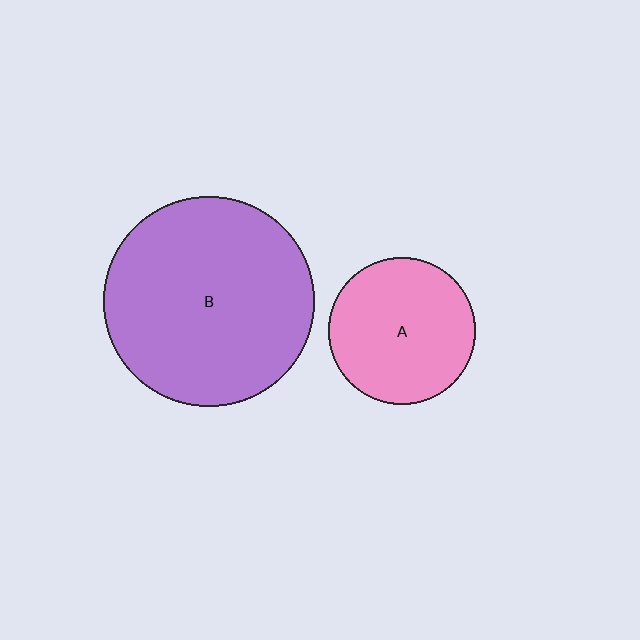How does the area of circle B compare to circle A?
Approximately 2.1 times.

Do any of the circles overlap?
No, none of the circles overlap.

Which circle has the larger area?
Circle B (purple).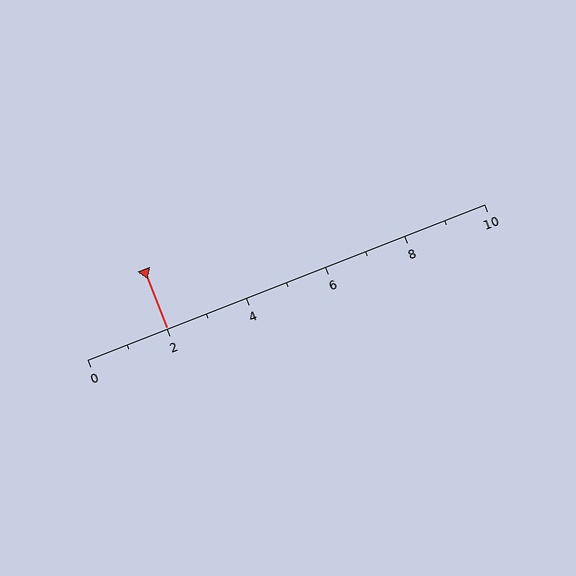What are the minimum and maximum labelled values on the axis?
The axis runs from 0 to 10.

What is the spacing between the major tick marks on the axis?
The major ticks are spaced 2 apart.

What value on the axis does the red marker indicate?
The marker indicates approximately 2.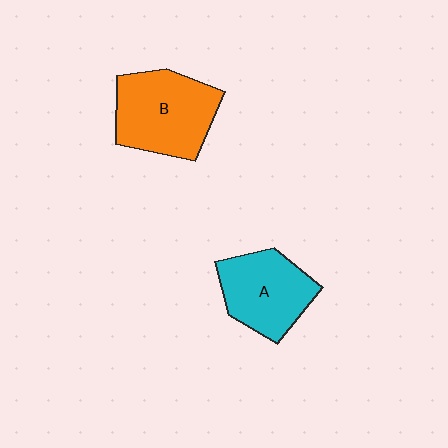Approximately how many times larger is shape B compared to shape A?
Approximately 1.2 times.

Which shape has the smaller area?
Shape A (cyan).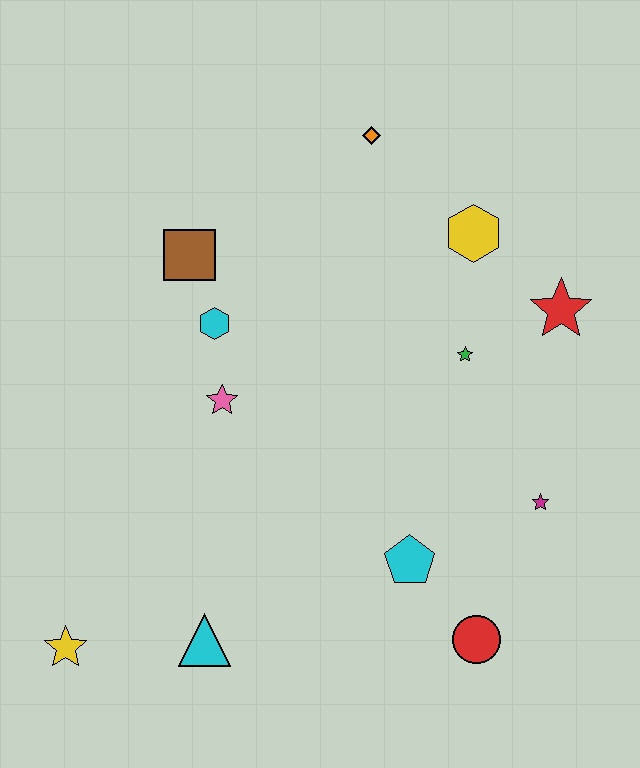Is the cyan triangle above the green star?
No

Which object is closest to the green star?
The red star is closest to the green star.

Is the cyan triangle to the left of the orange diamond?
Yes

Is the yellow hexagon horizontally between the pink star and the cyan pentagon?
No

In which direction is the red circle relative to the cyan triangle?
The red circle is to the right of the cyan triangle.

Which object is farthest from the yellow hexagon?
The yellow star is farthest from the yellow hexagon.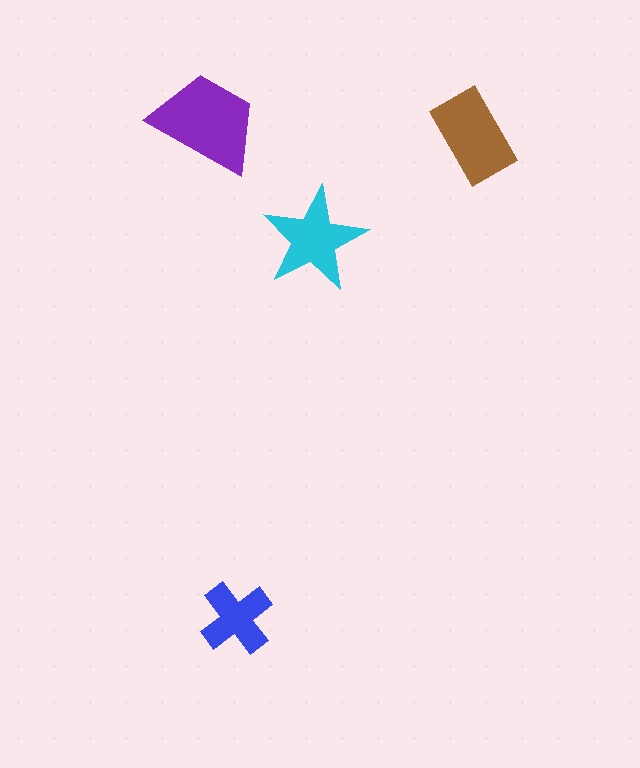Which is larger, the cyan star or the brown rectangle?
The brown rectangle.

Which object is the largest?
The purple trapezoid.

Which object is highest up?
The purple trapezoid is topmost.